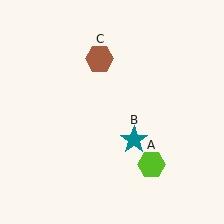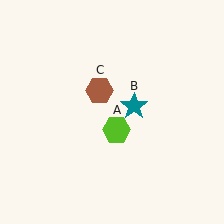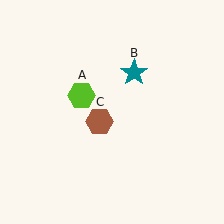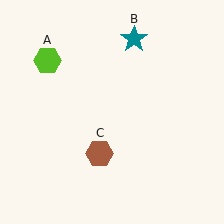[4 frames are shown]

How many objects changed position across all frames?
3 objects changed position: lime hexagon (object A), teal star (object B), brown hexagon (object C).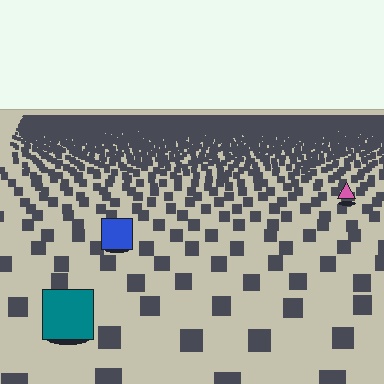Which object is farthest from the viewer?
The pink triangle is farthest from the viewer. It appears smaller and the ground texture around it is denser.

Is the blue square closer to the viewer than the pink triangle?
Yes. The blue square is closer — you can tell from the texture gradient: the ground texture is coarser near it.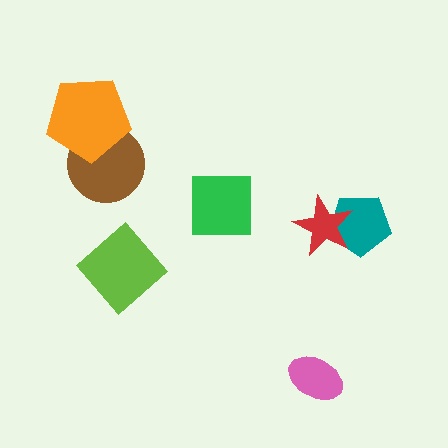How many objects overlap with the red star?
1 object overlaps with the red star.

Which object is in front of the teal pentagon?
The red star is in front of the teal pentagon.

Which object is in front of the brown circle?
The orange pentagon is in front of the brown circle.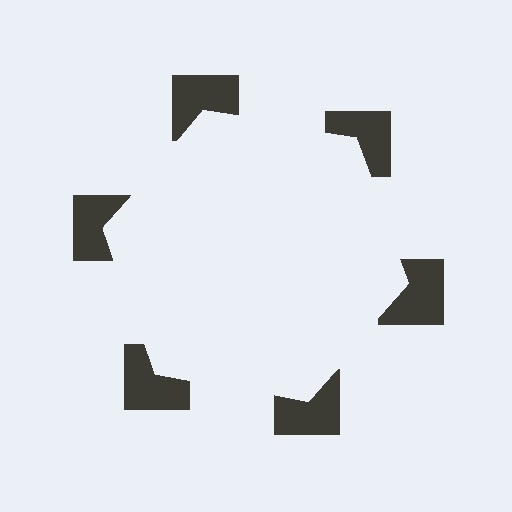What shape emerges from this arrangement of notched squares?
An illusory hexagon — its edges are inferred from the aligned wedge cuts in the notched squares, not physically drawn.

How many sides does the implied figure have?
6 sides.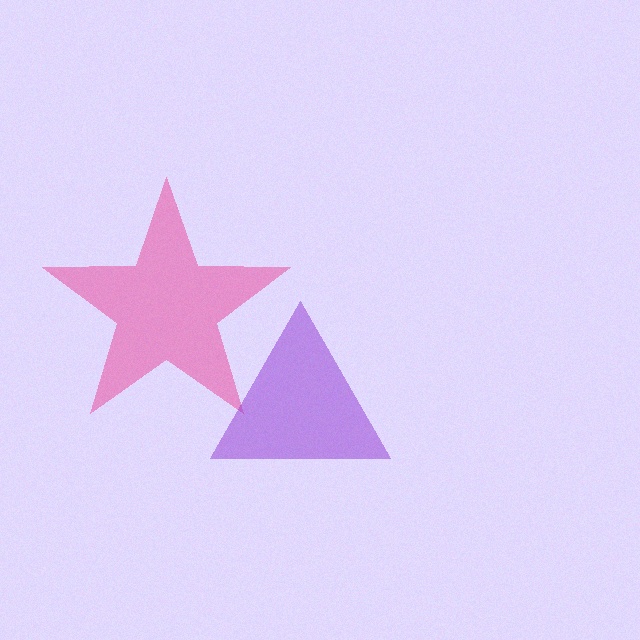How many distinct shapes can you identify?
There are 2 distinct shapes: a pink star, a purple triangle.